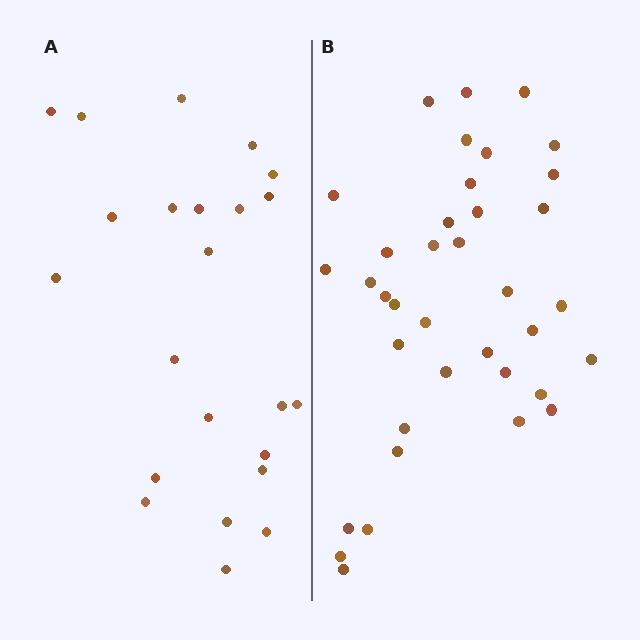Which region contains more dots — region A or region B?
Region B (the right region) has more dots.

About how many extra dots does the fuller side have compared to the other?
Region B has approximately 15 more dots than region A.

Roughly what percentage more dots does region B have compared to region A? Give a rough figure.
About 60% more.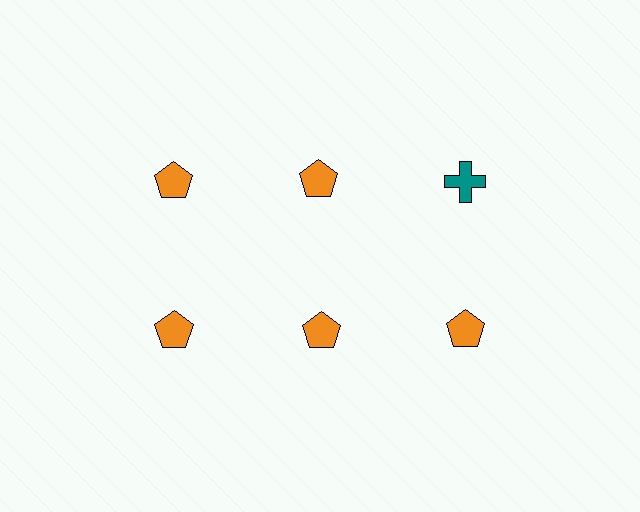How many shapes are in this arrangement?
There are 6 shapes arranged in a grid pattern.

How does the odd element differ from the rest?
It differs in both color (teal instead of orange) and shape (cross instead of pentagon).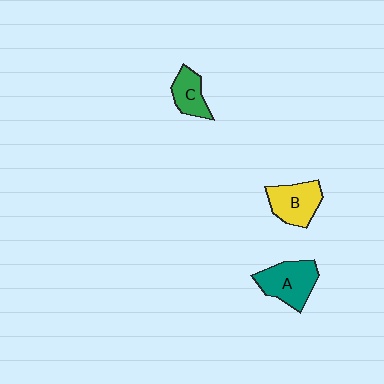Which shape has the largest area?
Shape A (teal).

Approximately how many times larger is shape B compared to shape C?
Approximately 1.4 times.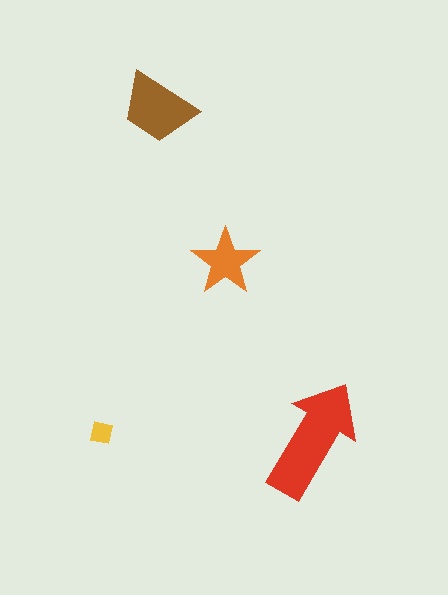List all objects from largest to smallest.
The red arrow, the brown trapezoid, the orange star, the yellow square.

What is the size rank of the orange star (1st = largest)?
3rd.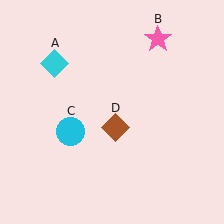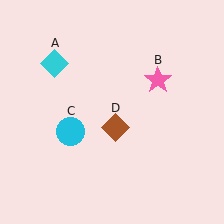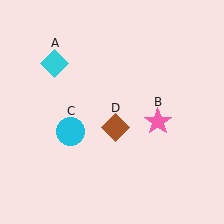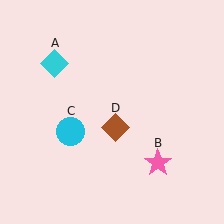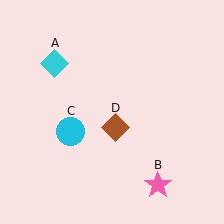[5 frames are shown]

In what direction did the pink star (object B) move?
The pink star (object B) moved down.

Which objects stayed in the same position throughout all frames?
Cyan diamond (object A) and cyan circle (object C) and brown diamond (object D) remained stationary.